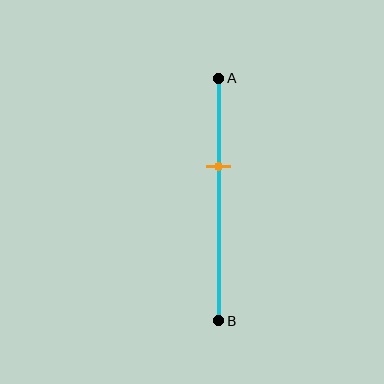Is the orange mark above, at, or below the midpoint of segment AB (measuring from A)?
The orange mark is above the midpoint of segment AB.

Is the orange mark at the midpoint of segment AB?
No, the mark is at about 35% from A, not at the 50% midpoint.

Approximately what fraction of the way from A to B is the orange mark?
The orange mark is approximately 35% of the way from A to B.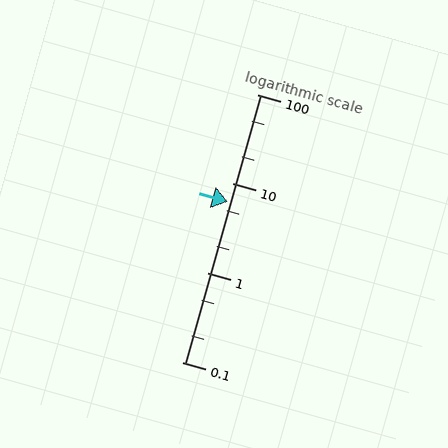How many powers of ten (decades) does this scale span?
The scale spans 3 decades, from 0.1 to 100.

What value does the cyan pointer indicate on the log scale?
The pointer indicates approximately 6.2.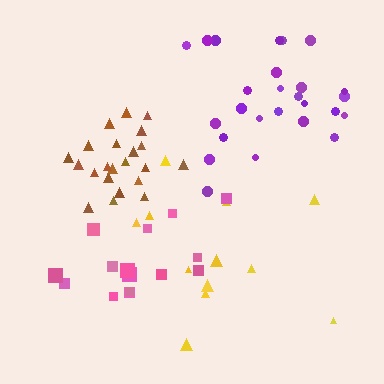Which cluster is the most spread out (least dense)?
Yellow.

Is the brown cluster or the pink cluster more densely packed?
Brown.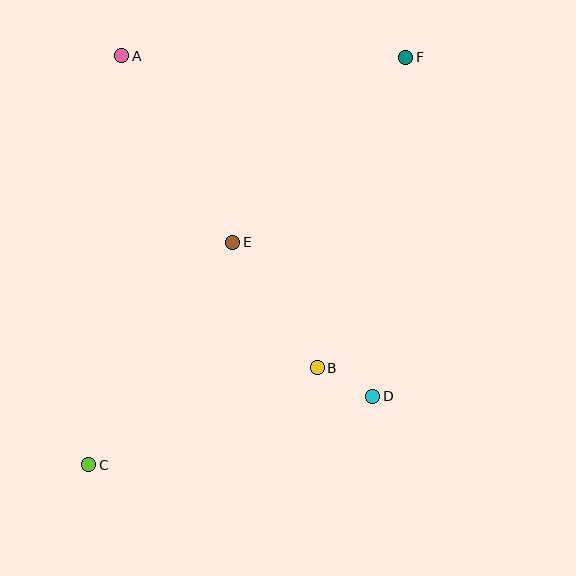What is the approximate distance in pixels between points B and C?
The distance between B and C is approximately 248 pixels.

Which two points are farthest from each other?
Points C and F are farthest from each other.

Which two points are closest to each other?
Points B and D are closest to each other.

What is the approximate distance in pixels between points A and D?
The distance between A and D is approximately 423 pixels.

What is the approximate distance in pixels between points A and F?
The distance between A and F is approximately 284 pixels.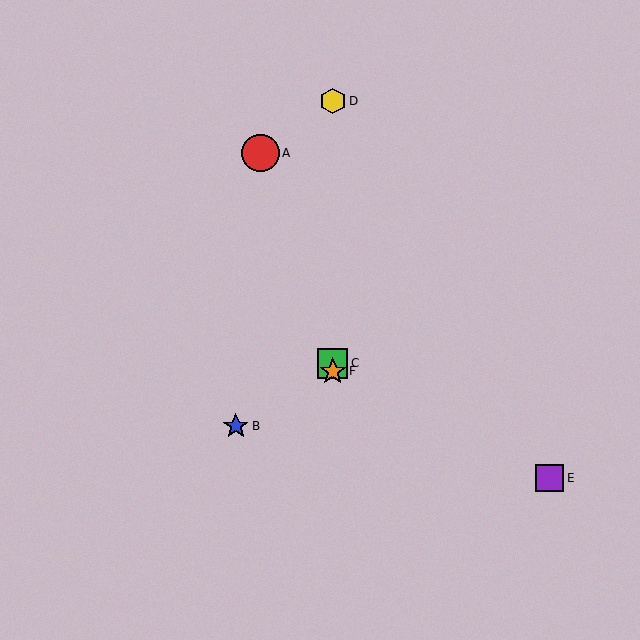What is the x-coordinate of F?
Object F is at x≈333.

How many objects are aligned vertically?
3 objects (C, D, F) are aligned vertically.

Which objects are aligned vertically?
Objects C, D, F are aligned vertically.